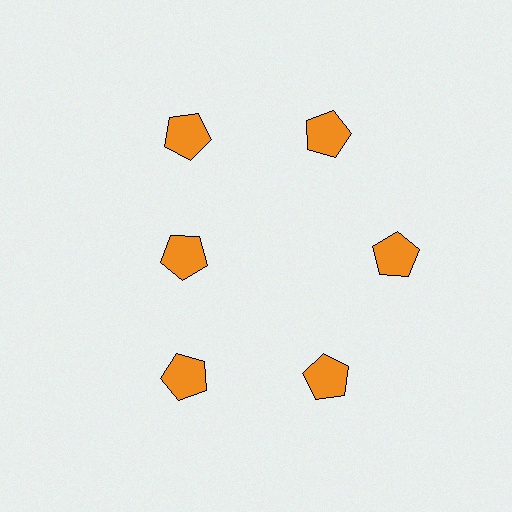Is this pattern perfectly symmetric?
No. The 6 orange pentagons are arranged in a ring, but one element near the 9 o'clock position is pulled inward toward the center, breaking the 6-fold rotational symmetry.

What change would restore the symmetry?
The symmetry would be restored by moving it outward, back onto the ring so that all 6 pentagons sit at equal angles and equal distance from the center.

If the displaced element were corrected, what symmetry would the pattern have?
It would have 6-fold rotational symmetry — the pattern would map onto itself every 60 degrees.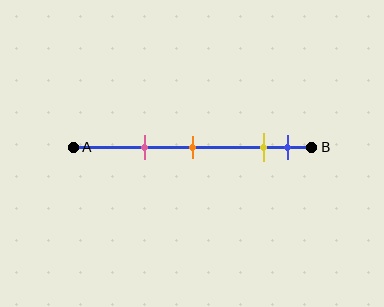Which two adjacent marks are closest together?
The yellow and blue marks are the closest adjacent pair.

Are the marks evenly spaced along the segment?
No, the marks are not evenly spaced.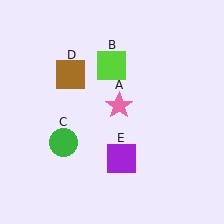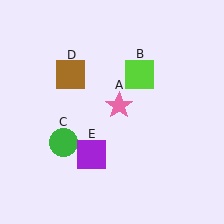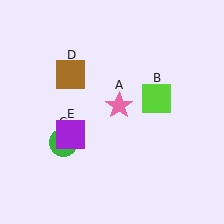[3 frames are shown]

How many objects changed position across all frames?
2 objects changed position: lime square (object B), purple square (object E).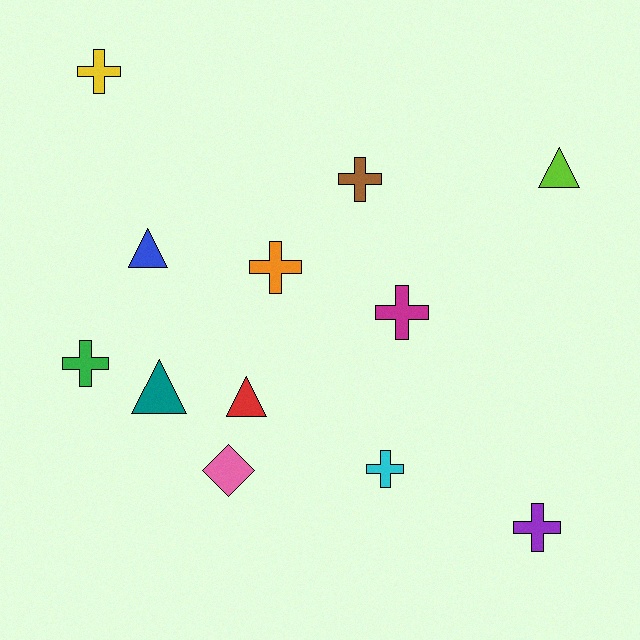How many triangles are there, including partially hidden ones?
There are 4 triangles.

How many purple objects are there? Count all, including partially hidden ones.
There is 1 purple object.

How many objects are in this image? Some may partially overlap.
There are 12 objects.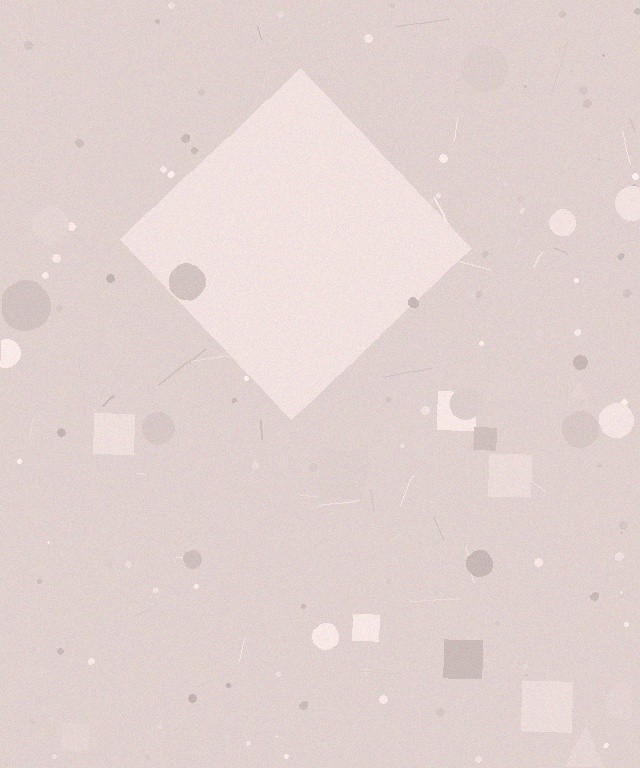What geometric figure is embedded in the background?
A diamond is embedded in the background.